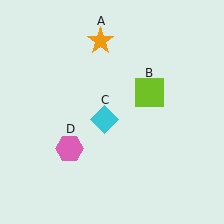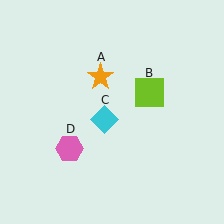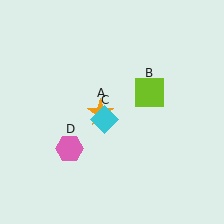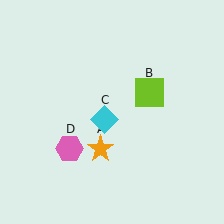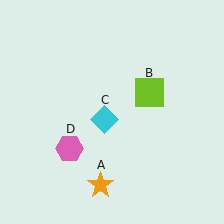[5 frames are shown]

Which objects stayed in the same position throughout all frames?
Lime square (object B) and cyan diamond (object C) and pink hexagon (object D) remained stationary.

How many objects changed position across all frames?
1 object changed position: orange star (object A).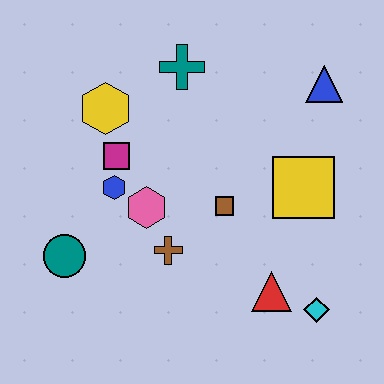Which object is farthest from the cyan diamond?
The yellow hexagon is farthest from the cyan diamond.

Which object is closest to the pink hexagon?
The blue hexagon is closest to the pink hexagon.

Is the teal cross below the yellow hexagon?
No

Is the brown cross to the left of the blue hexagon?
No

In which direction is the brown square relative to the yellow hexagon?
The brown square is to the right of the yellow hexagon.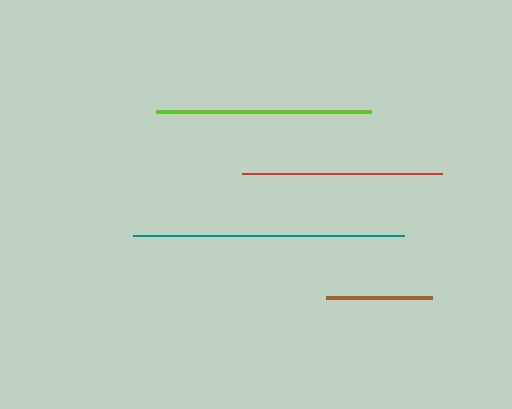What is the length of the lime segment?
The lime segment is approximately 215 pixels long.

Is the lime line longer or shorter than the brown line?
The lime line is longer than the brown line.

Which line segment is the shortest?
The brown line is the shortest at approximately 107 pixels.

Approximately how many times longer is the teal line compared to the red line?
The teal line is approximately 1.4 times the length of the red line.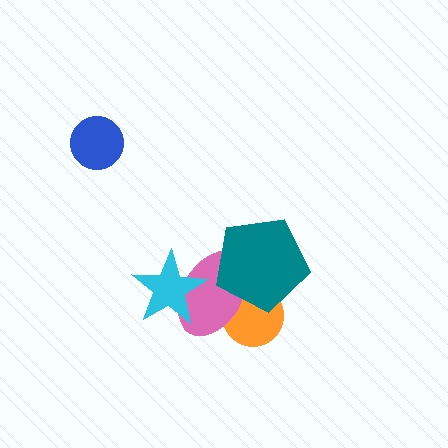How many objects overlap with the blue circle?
0 objects overlap with the blue circle.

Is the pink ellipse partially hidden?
Yes, it is partially covered by another shape.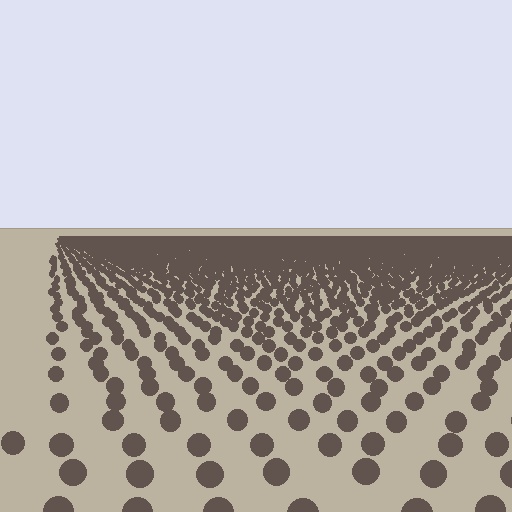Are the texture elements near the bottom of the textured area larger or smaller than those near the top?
Larger. Near the bottom, elements are closer to the viewer and appear at a bigger on-screen size.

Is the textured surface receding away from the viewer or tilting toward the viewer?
The surface is receding away from the viewer. Texture elements get smaller and denser toward the top.